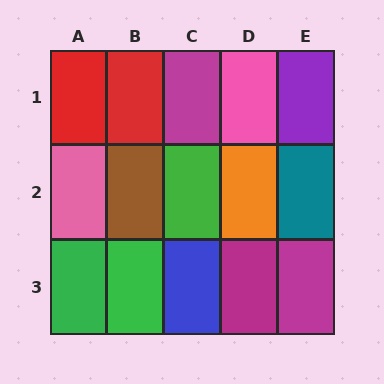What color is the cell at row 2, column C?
Green.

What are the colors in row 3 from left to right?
Green, green, blue, magenta, magenta.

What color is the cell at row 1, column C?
Magenta.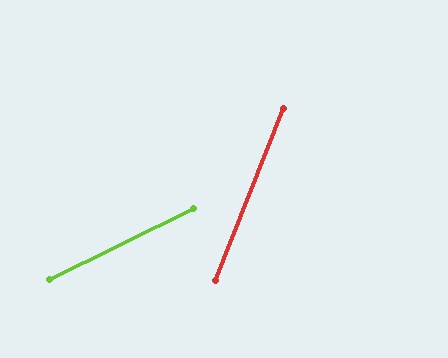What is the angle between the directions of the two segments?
Approximately 42 degrees.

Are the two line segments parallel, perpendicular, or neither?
Neither parallel nor perpendicular — they differ by about 42°.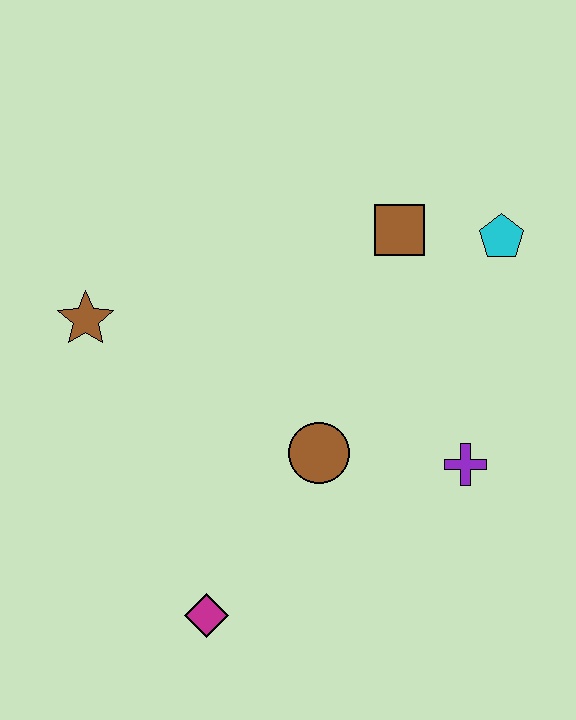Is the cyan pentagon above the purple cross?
Yes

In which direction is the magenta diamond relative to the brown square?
The magenta diamond is below the brown square.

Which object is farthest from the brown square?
The magenta diamond is farthest from the brown square.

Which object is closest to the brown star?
The brown circle is closest to the brown star.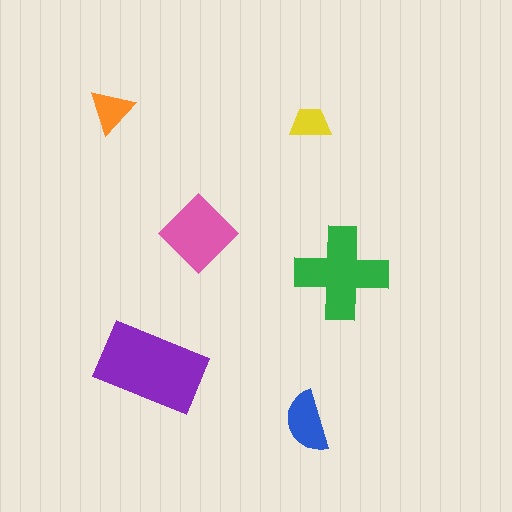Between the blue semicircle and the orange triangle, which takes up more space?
The blue semicircle.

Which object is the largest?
The purple rectangle.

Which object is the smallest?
The yellow trapezoid.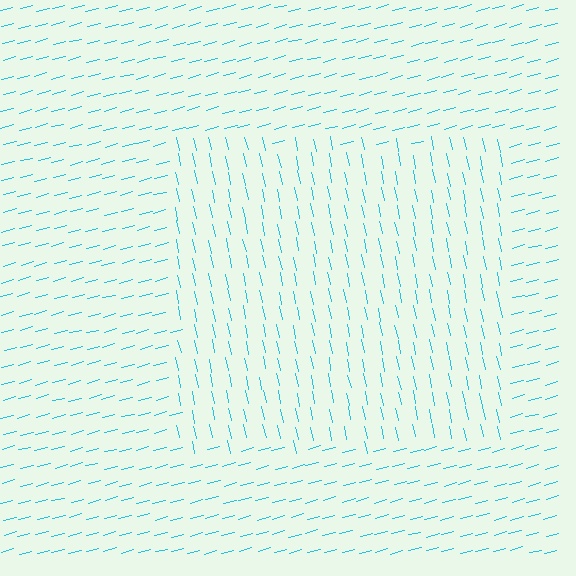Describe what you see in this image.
The image is filled with small cyan line segments. A rectangle region in the image has lines oriented differently from the surrounding lines, creating a visible texture boundary.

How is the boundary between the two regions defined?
The boundary is defined purely by a change in line orientation (approximately 87 degrees difference). All lines are the same color and thickness.